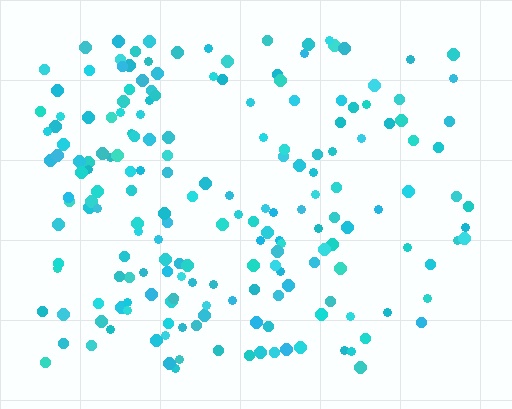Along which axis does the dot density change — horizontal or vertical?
Horizontal.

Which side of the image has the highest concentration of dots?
The left.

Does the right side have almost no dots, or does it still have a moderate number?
Still a moderate number, just noticeably fewer than the left.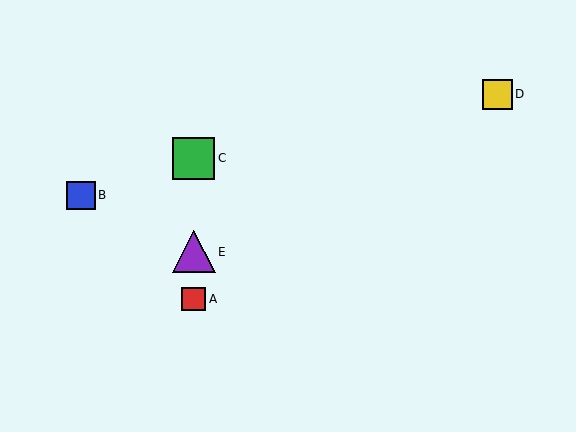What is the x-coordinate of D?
Object D is at x≈497.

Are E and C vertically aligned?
Yes, both are at x≈194.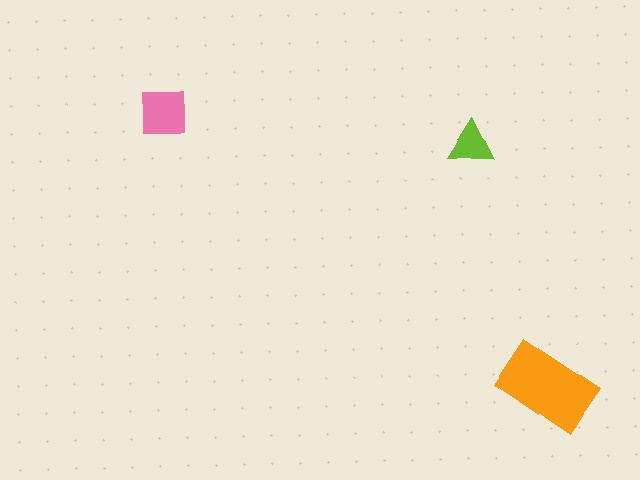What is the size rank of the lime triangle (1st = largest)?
3rd.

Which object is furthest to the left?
The pink square is leftmost.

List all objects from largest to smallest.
The orange rectangle, the pink square, the lime triangle.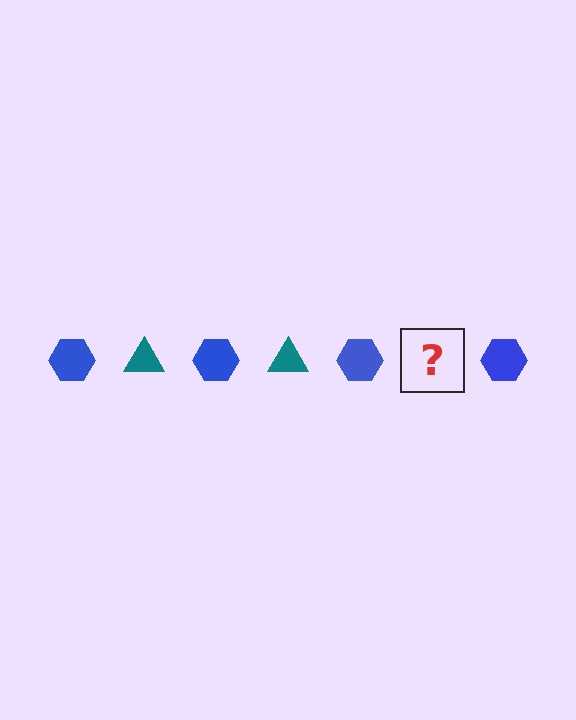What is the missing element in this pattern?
The missing element is a teal triangle.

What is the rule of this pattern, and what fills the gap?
The rule is that the pattern alternates between blue hexagon and teal triangle. The gap should be filled with a teal triangle.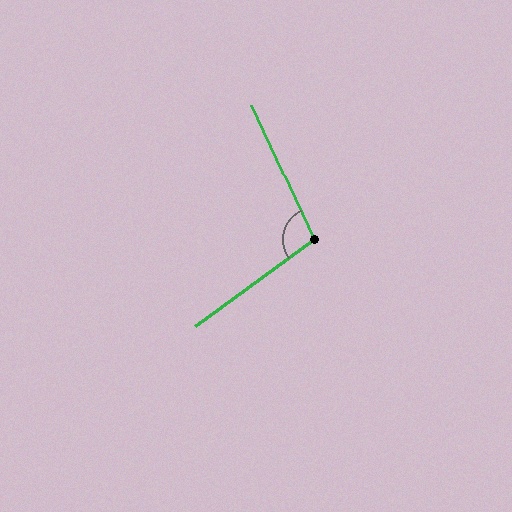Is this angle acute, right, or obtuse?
It is obtuse.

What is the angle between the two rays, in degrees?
Approximately 101 degrees.